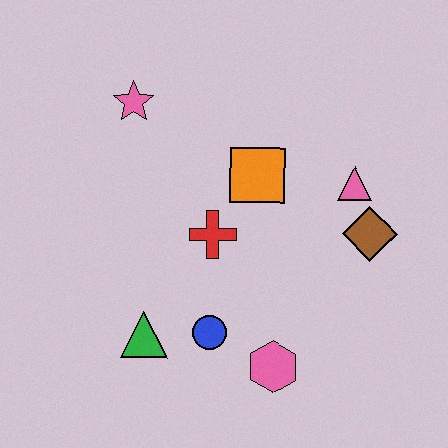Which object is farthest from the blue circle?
The pink star is farthest from the blue circle.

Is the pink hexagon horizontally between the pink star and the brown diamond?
Yes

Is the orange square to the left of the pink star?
No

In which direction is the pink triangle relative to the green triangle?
The pink triangle is to the right of the green triangle.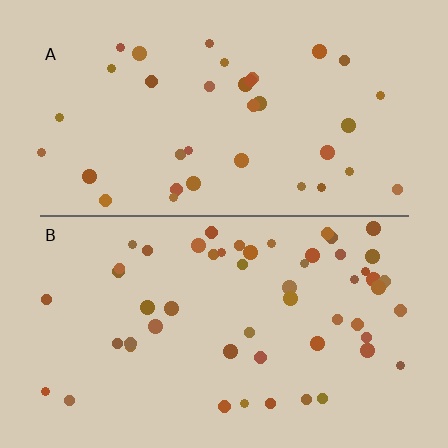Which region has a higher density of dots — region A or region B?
B (the bottom).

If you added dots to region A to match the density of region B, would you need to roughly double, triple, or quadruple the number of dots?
Approximately double.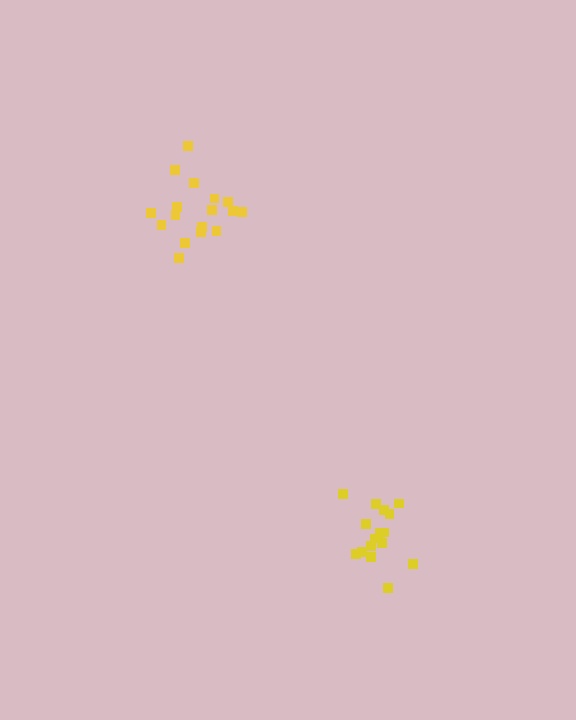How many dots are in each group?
Group 1: 16 dots, Group 2: 17 dots (33 total).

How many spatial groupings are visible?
There are 2 spatial groupings.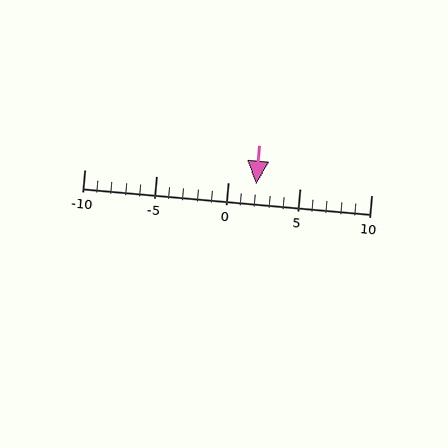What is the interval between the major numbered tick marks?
The major tick marks are spaced 5 units apart.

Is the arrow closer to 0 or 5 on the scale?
The arrow is closer to 0.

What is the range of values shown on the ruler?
The ruler shows values from -10 to 10.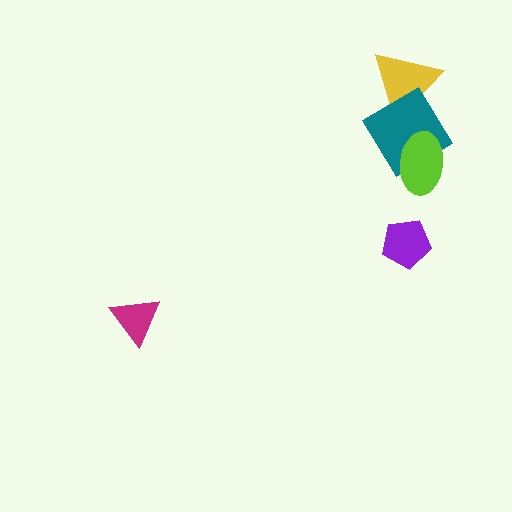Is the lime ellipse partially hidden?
No, no other shape covers it.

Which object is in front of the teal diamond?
The lime ellipse is in front of the teal diamond.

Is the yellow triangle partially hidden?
Yes, it is partially covered by another shape.